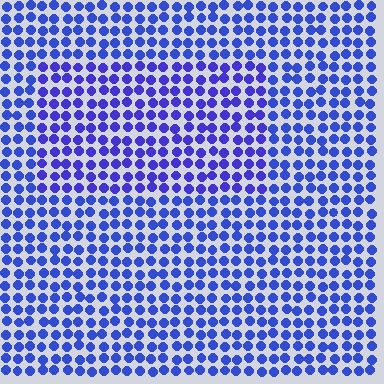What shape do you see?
I see a rectangle.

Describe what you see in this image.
The image is filled with small blue elements in a uniform arrangement. A rectangle-shaped region is visible where the elements are tinted to a slightly different hue, forming a subtle color boundary.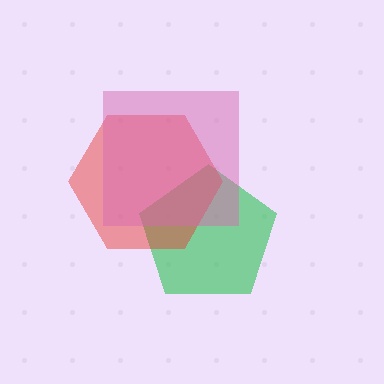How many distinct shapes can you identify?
There are 3 distinct shapes: a green pentagon, a red hexagon, a pink square.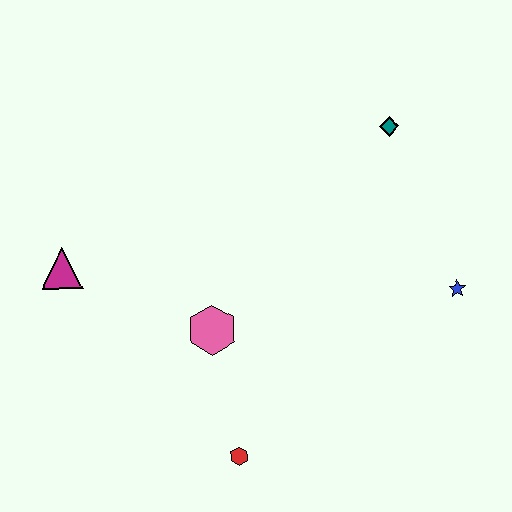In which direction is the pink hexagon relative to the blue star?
The pink hexagon is to the left of the blue star.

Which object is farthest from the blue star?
The magenta triangle is farthest from the blue star.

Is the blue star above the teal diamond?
No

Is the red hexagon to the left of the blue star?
Yes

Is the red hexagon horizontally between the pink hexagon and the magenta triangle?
No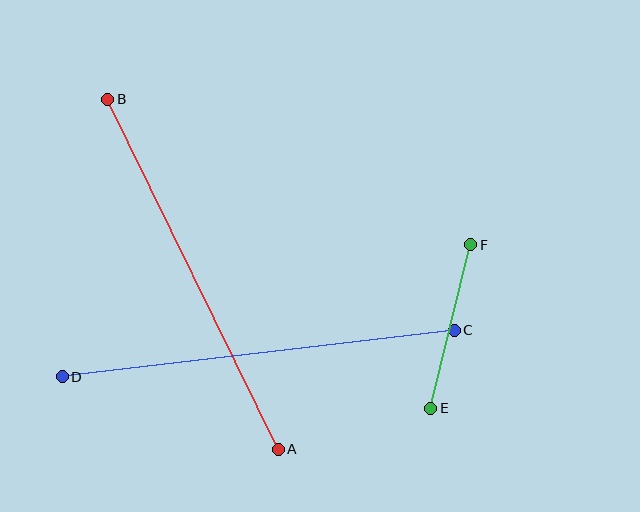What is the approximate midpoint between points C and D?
The midpoint is at approximately (258, 354) pixels.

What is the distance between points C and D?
The distance is approximately 394 pixels.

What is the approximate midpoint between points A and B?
The midpoint is at approximately (193, 274) pixels.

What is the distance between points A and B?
The distance is approximately 389 pixels.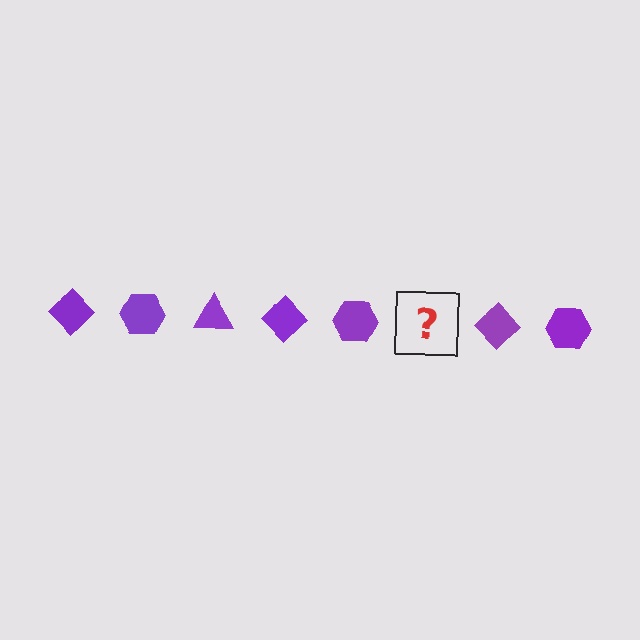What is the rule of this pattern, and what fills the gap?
The rule is that the pattern cycles through diamond, hexagon, triangle shapes in purple. The gap should be filled with a purple triangle.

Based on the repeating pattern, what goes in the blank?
The blank should be a purple triangle.